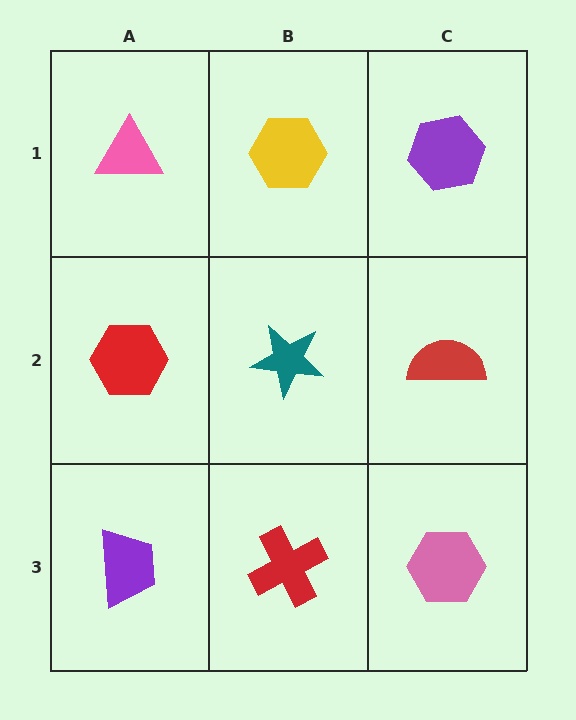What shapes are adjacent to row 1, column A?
A red hexagon (row 2, column A), a yellow hexagon (row 1, column B).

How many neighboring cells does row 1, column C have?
2.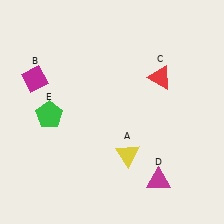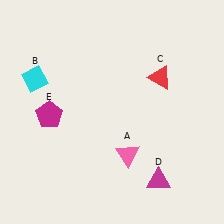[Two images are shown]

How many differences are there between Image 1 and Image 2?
There are 3 differences between the two images.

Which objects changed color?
A changed from yellow to pink. B changed from magenta to cyan. E changed from green to magenta.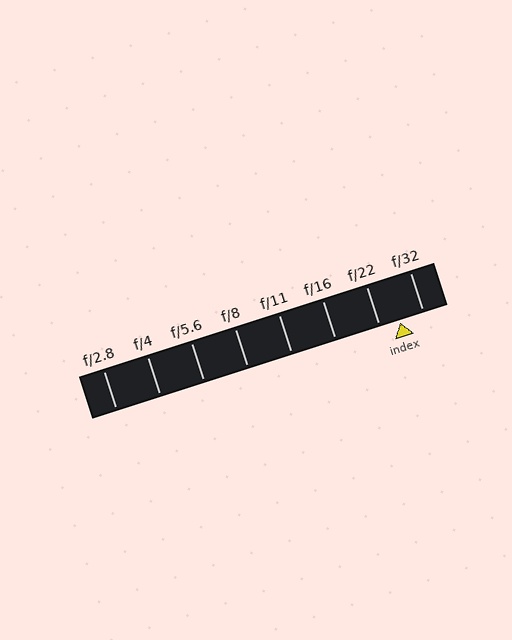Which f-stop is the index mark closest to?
The index mark is closest to f/22.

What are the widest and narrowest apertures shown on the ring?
The widest aperture shown is f/2.8 and the narrowest is f/32.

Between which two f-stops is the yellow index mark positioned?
The index mark is between f/22 and f/32.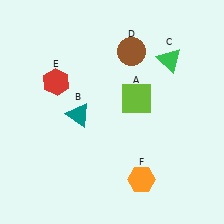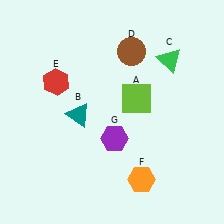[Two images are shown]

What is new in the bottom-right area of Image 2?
A purple hexagon (G) was added in the bottom-right area of Image 2.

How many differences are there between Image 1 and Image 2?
There is 1 difference between the two images.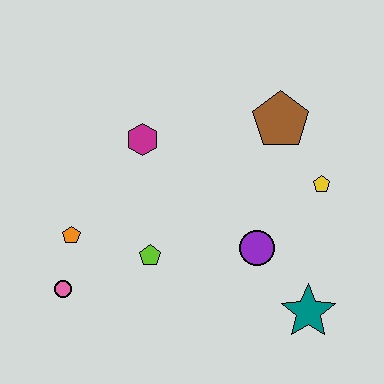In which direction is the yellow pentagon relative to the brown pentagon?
The yellow pentagon is below the brown pentagon.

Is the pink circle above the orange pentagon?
No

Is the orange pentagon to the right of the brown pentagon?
No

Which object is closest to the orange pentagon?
The pink circle is closest to the orange pentagon.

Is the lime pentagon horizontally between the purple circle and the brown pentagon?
No